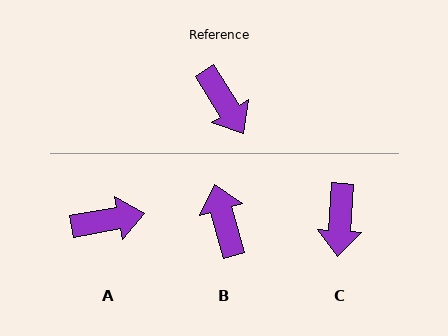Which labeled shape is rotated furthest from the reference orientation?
B, about 164 degrees away.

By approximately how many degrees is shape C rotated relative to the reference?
Approximately 36 degrees clockwise.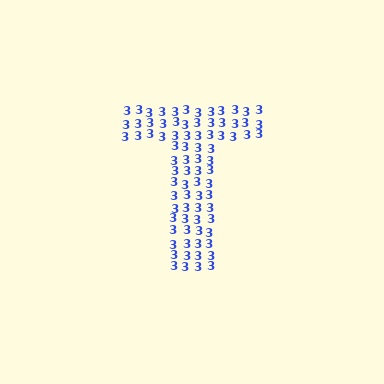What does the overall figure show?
The overall figure shows the letter T.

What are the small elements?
The small elements are digit 3's.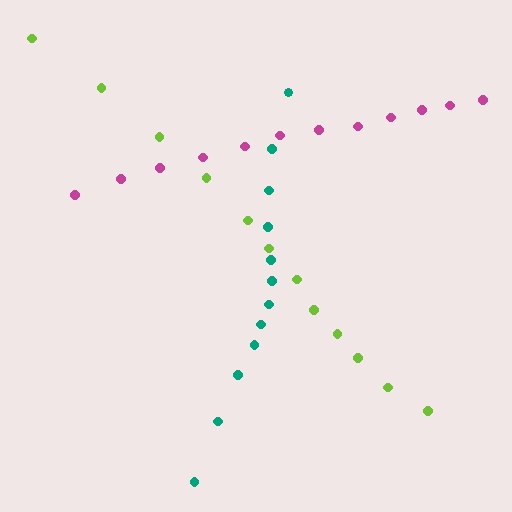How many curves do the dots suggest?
There are 3 distinct paths.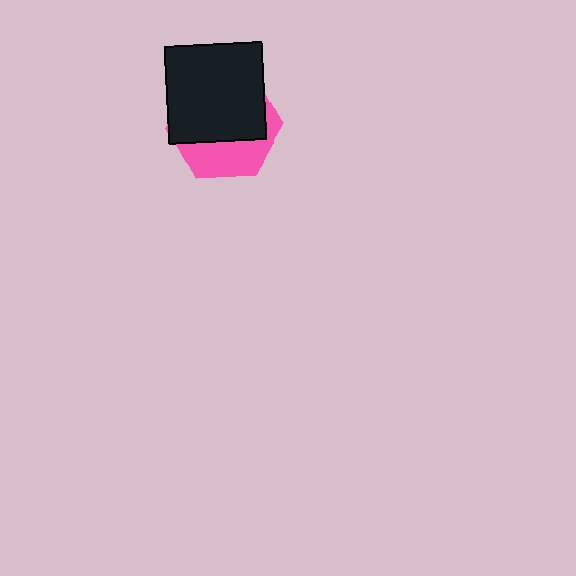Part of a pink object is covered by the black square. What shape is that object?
It is a hexagon.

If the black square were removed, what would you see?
You would see the complete pink hexagon.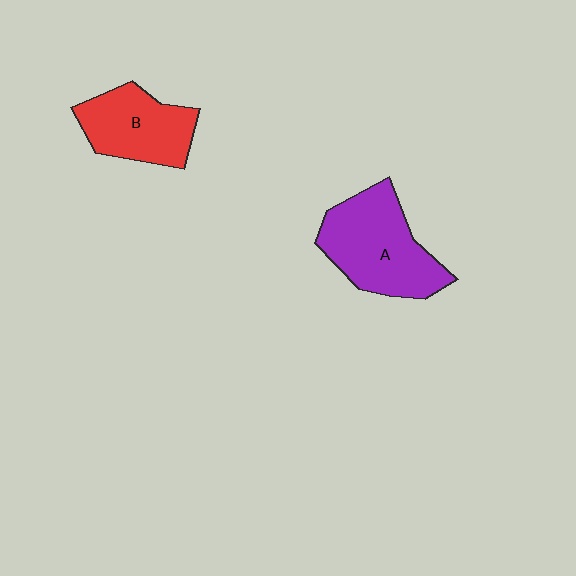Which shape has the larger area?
Shape A (purple).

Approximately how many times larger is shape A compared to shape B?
Approximately 1.3 times.